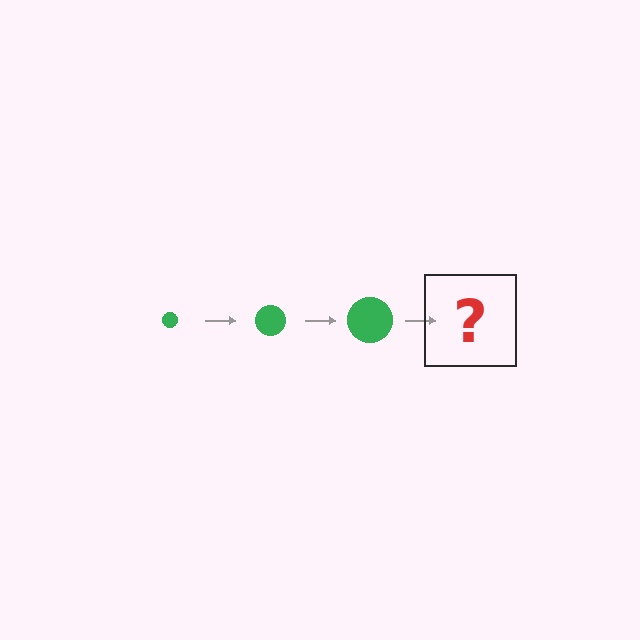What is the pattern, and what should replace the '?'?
The pattern is that the circle gets progressively larger each step. The '?' should be a green circle, larger than the previous one.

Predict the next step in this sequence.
The next step is a green circle, larger than the previous one.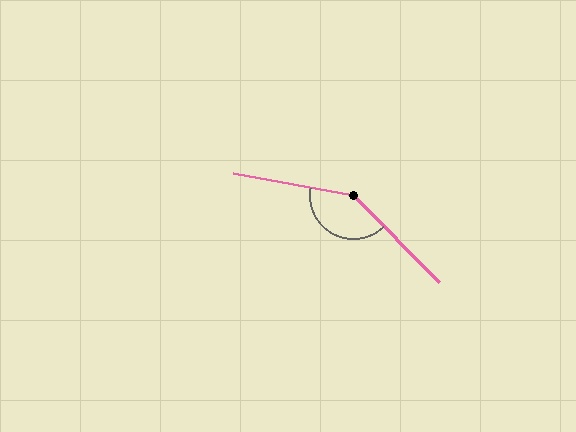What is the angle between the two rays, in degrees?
Approximately 145 degrees.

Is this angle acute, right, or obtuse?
It is obtuse.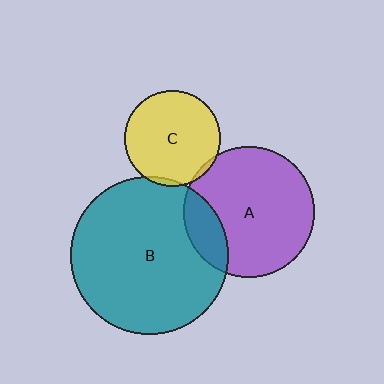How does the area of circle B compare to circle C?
Approximately 2.7 times.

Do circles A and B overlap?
Yes.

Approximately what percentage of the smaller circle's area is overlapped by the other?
Approximately 15%.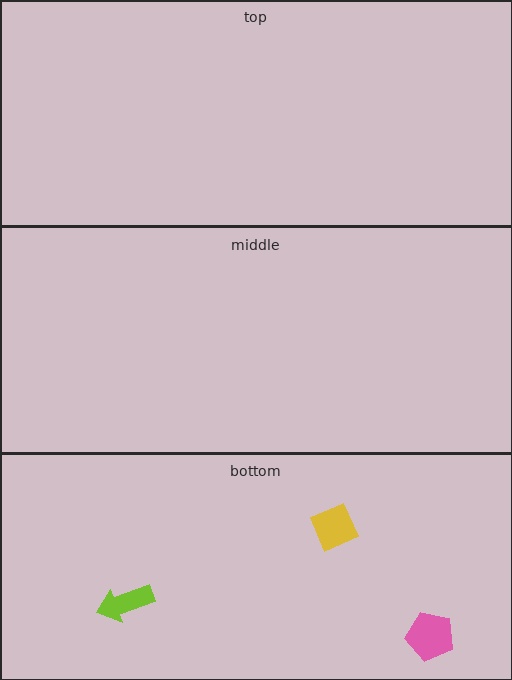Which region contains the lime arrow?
The bottom region.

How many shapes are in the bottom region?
3.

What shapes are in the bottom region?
The lime arrow, the yellow diamond, the pink pentagon.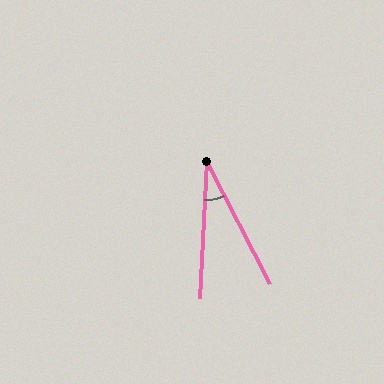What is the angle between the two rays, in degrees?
Approximately 30 degrees.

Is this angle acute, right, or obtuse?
It is acute.